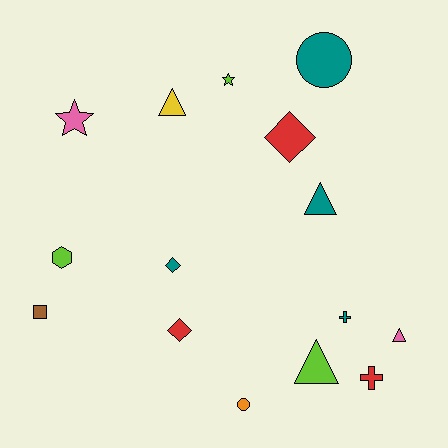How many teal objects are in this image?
There are 4 teal objects.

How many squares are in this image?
There is 1 square.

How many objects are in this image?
There are 15 objects.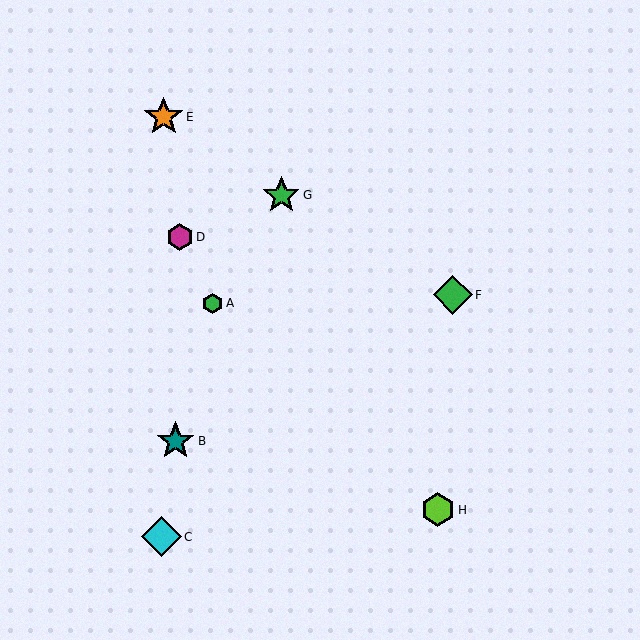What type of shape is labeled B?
Shape B is a teal star.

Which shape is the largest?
The cyan diamond (labeled C) is the largest.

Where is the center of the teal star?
The center of the teal star is at (176, 441).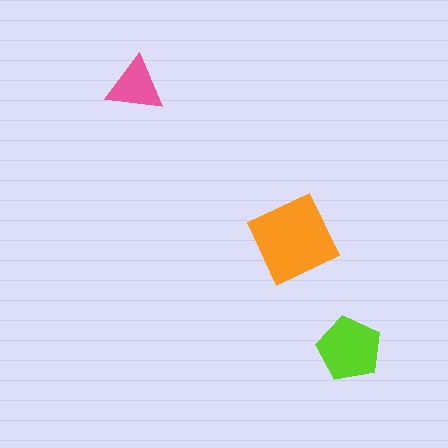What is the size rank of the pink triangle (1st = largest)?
3rd.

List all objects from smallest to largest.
The pink triangle, the lime pentagon, the orange diamond.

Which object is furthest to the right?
The lime pentagon is rightmost.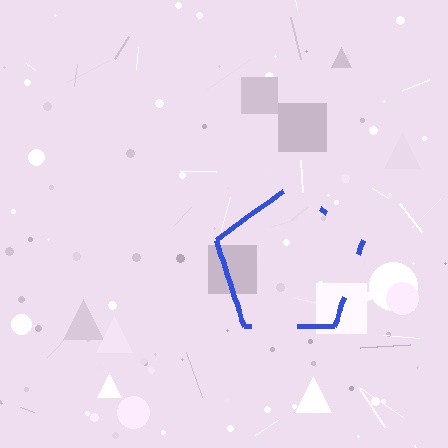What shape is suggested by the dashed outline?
The dashed outline suggests a pentagon.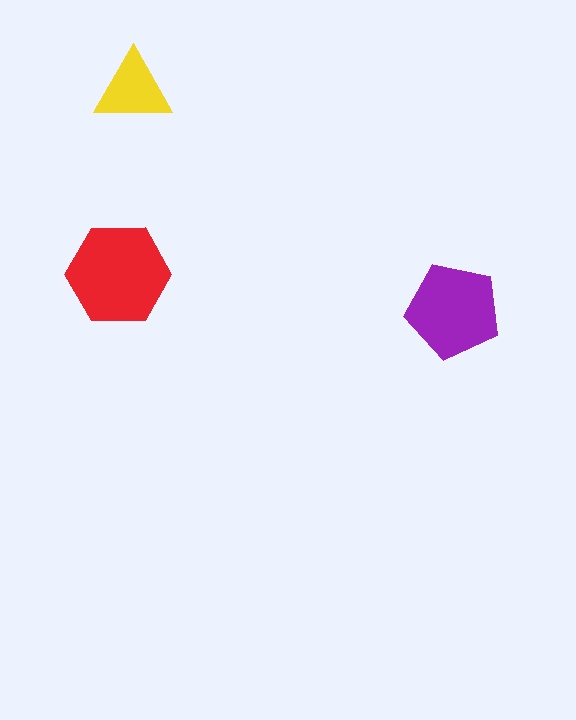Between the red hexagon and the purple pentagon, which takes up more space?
The red hexagon.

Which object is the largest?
The red hexagon.